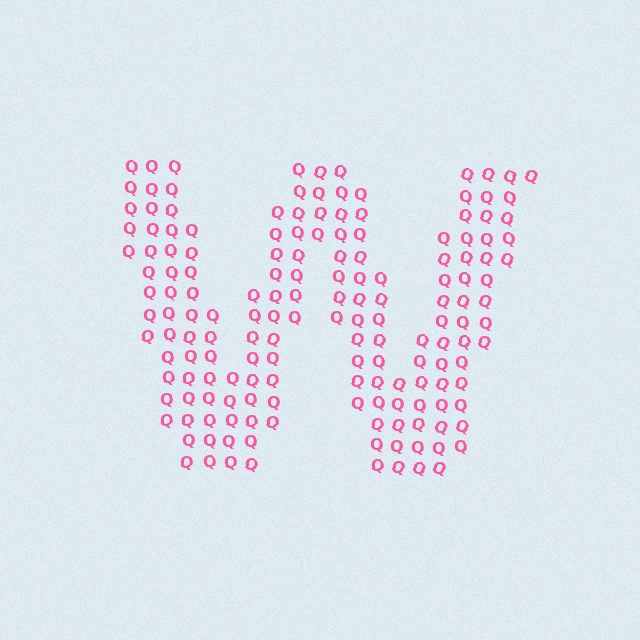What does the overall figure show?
The overall figure shows the letter W.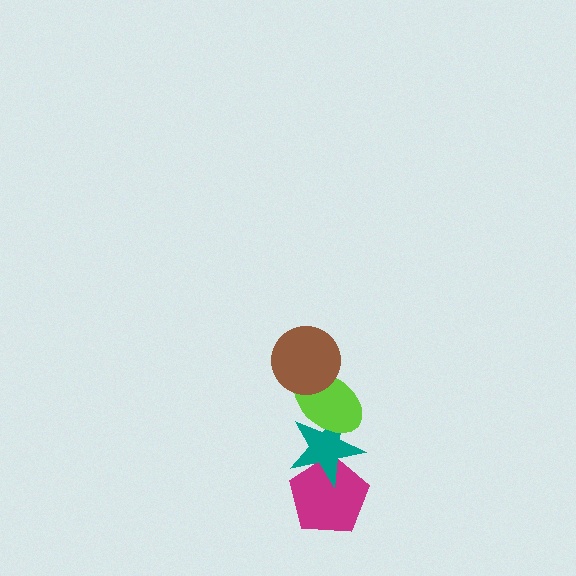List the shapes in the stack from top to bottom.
From top to bottom: the brown circle, the lime ellipse, the teal star, the magenta pentagon.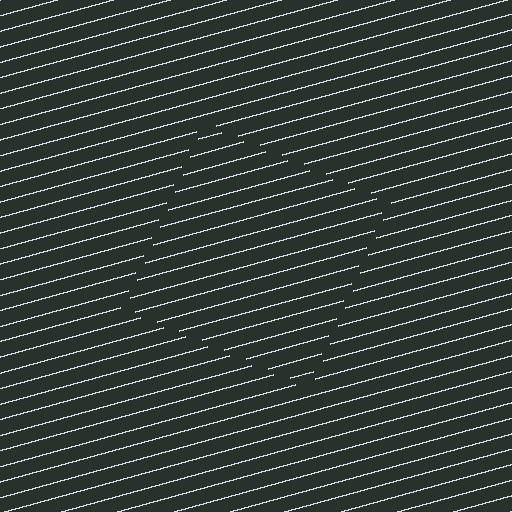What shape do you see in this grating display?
An illusory square. The interior of the shape contains the same grating, shifted by half a period — the contour is defined by the phase discontinuity where line-ends from the inner and outer gratings abut.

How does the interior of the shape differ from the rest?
The interior of the shape contains the same grating, shifted by half a period — the contour is defined by the phase discontinuity where line-ends from the inner and outer gratings abut.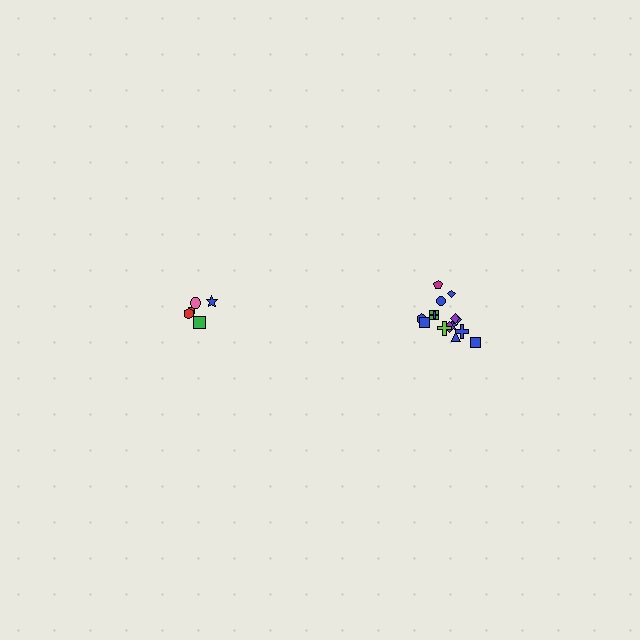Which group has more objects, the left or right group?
The right group.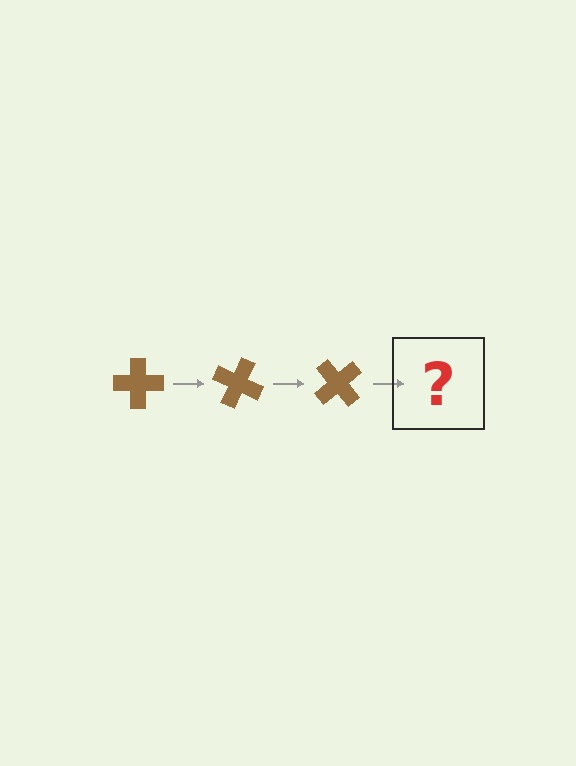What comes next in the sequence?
The next element should be a brown cross rotated 75 degrees.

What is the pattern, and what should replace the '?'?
The pattern is that the cross rotates 25 degrees each step. The '?' should be a brown cross rotated 75 degrees.